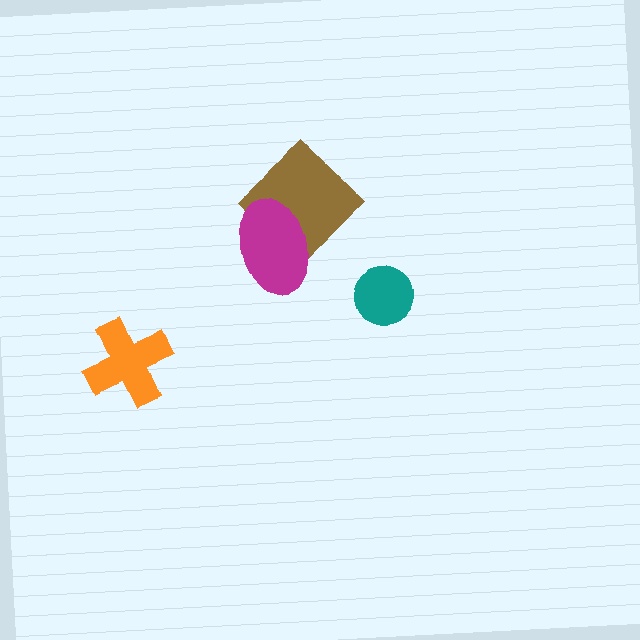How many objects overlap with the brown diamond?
1 object overlaps with the brown diamond.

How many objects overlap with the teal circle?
0 objects overlap with the teal circle.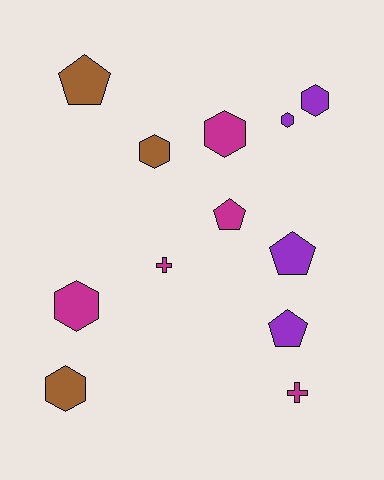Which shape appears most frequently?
Hexagon, with 6 objects.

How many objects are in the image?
There are 12 objects.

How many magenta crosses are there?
There are 2 magenta crosses.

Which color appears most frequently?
Magenta, with 5 objects.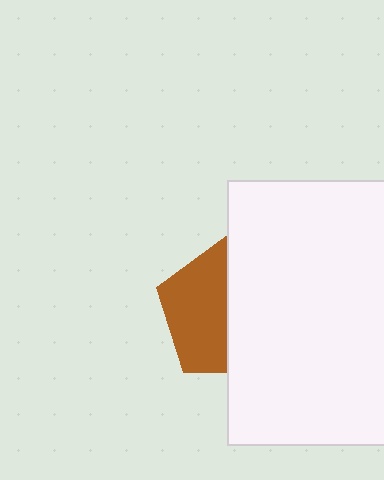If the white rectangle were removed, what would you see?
You would see the complete brown pentagon.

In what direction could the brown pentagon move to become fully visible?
The brown pentagon could move left. That would shift it out from behind the white rectangle entirely.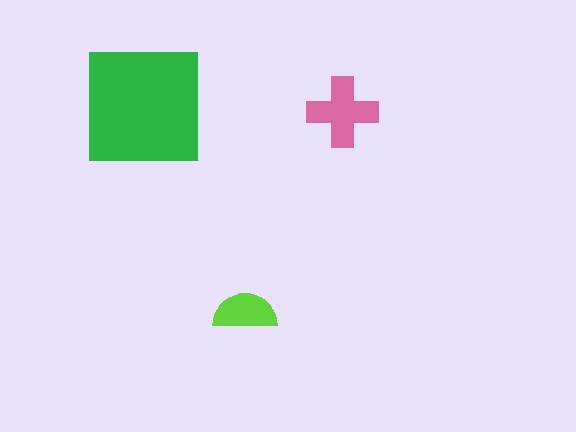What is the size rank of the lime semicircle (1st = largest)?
3rd.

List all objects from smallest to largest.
The lime semicircle, the pink cross, the green square.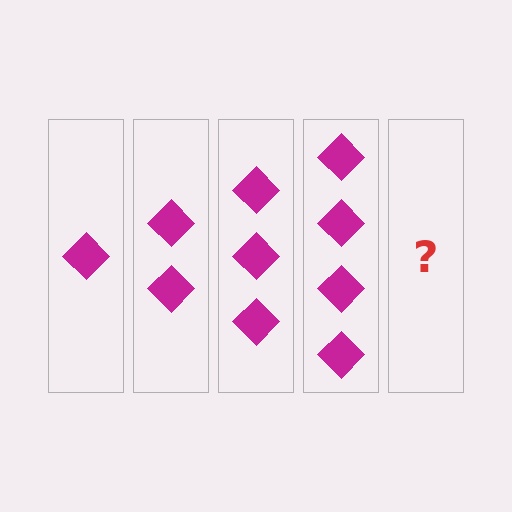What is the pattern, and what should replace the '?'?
The pattern is that each step adds one more diamond. The '?' should be 5 diamonds.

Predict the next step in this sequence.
The next step is 5 diamonds.